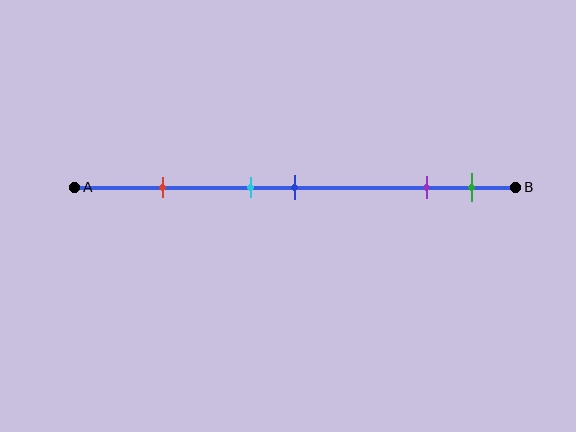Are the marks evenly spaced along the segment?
No, the marks are not evenly spaced.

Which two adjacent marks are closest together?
The cyan and blue marks are the closest adjacent pair.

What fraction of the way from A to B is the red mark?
The red mark is approximately 20% (0.2) of the way from A to B.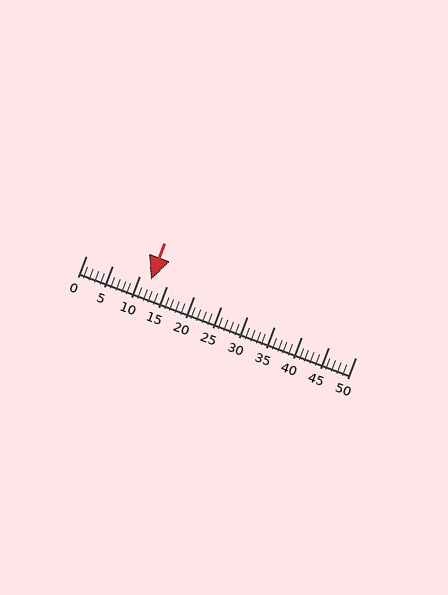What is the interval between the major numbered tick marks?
The major tick marks are spaced 5 units apart.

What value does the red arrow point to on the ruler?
The red arrow points to approximately 12.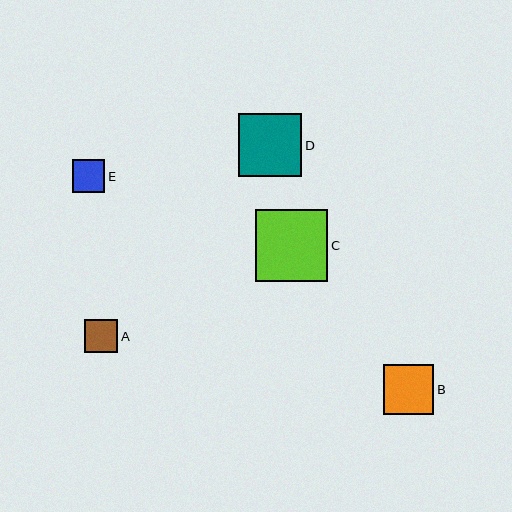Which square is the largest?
Square C is the largest with a size of approximately 72 pixels.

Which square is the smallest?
Square E is the smallest with a size of approximately 33 pixels.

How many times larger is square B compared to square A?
Square B is approximately 1.5 times the size of square A.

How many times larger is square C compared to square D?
Square C is approximately 1.1 times the size of square D.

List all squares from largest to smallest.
From largest to smallest: C, D, B, A, E.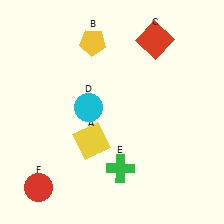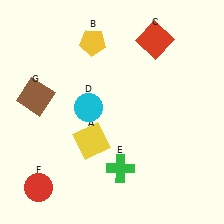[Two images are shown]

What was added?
A brown square (G) was added in Image 2.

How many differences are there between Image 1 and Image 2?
There is 1 difference between the two images.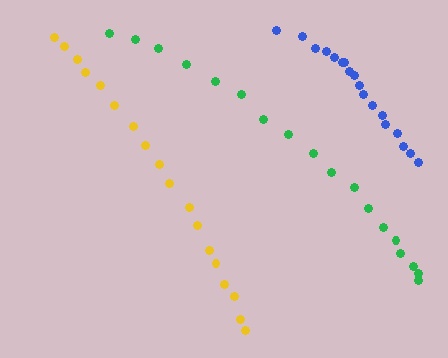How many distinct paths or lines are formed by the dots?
There are 3 distinct paths.